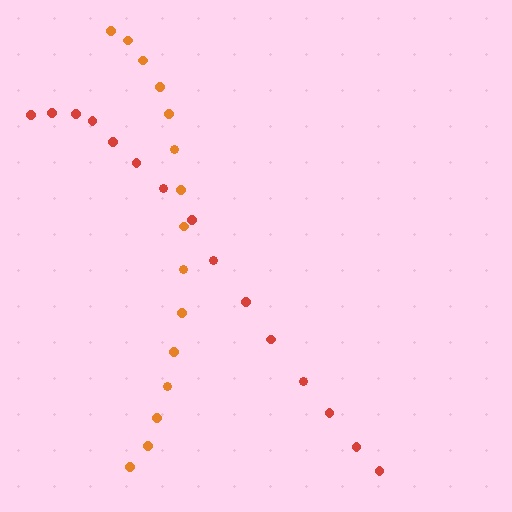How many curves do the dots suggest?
There are 2 distinct paths.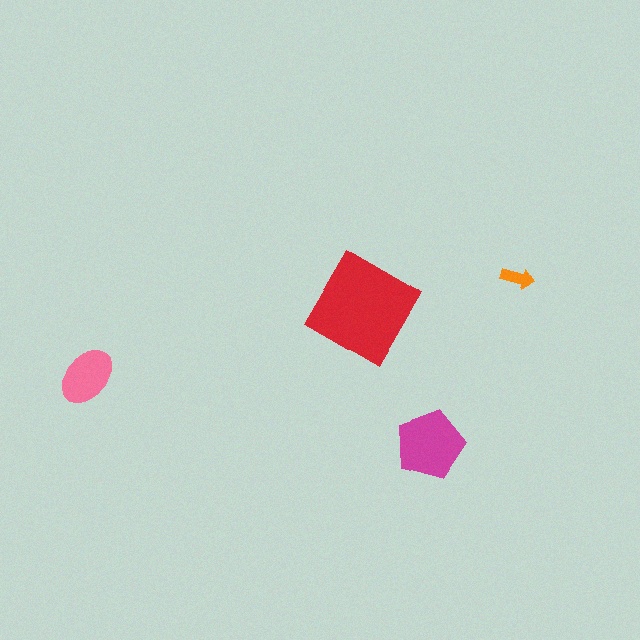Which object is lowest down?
The magenta pentagon is bottommost.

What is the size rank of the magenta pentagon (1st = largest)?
2nd.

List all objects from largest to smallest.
The red diamond, the magenta pentagon, the pink ellipse, the orange arrow.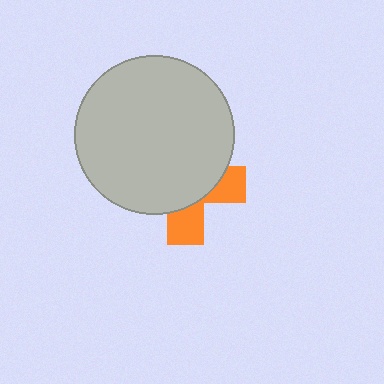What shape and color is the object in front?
The object in front is a light gray circle.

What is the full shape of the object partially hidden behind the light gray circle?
The partially hidden object is an orange cross.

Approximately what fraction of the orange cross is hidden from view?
Roughly 67% of the orange cross is hidden behind the light gray circle.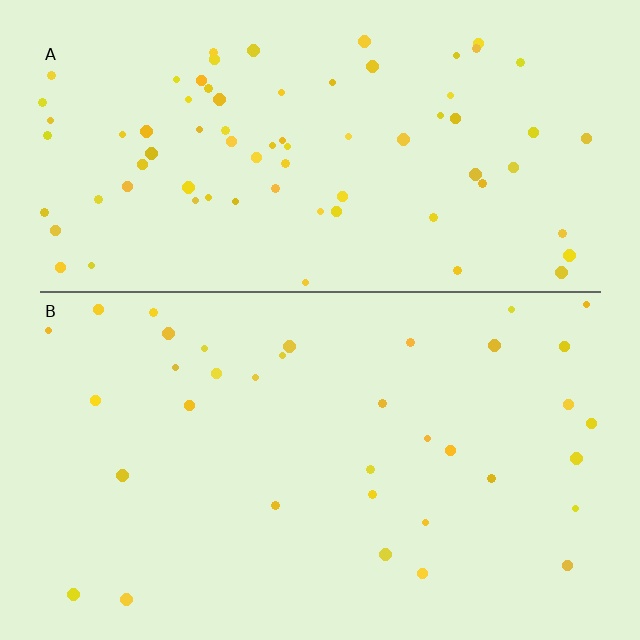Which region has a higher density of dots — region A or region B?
A (the top).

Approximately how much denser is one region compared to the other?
Approximately 2.2× — region A over region B.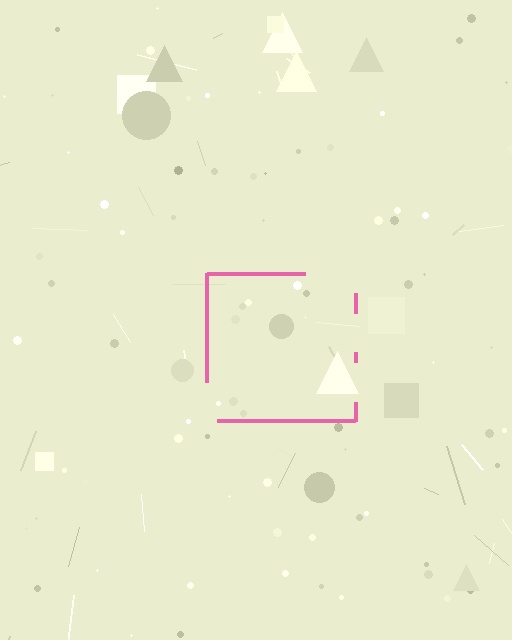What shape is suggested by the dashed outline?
The dashed outline suggests a square.